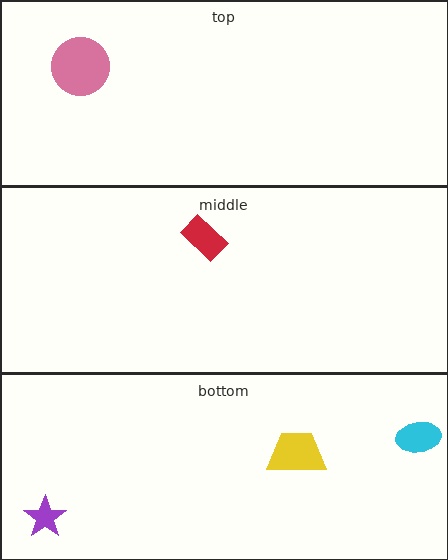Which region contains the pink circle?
The top region.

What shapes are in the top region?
The pink circle.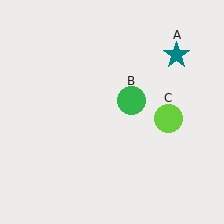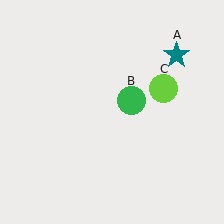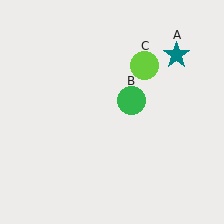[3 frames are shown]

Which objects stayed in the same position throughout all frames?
Teal star (object A) and green circle (object B) remained stationary.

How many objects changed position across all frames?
1 object changed position: lime circle (object C).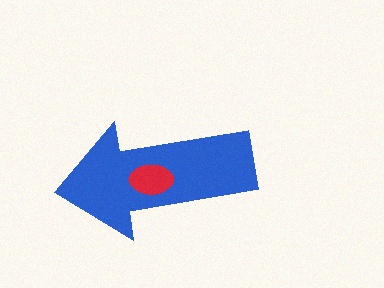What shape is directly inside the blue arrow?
The red ellipse.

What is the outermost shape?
The blue arrow.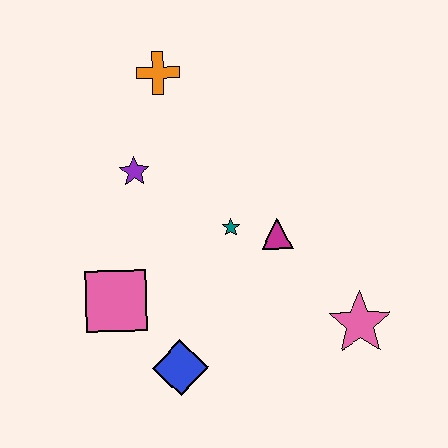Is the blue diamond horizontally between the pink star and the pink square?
Yes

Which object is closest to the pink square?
The blue diamond is closest to the pink square.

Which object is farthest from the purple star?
The pink star is farthest from the purple star.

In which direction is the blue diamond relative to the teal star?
The blue diamond is below the teal star.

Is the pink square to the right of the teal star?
No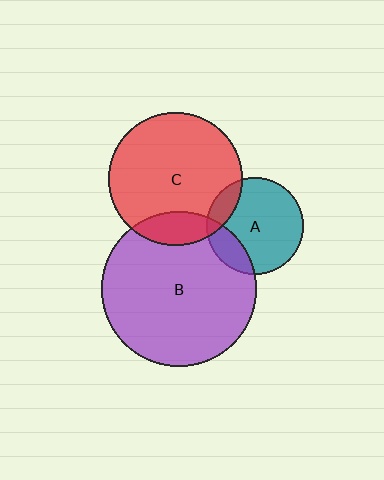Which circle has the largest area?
Circle B (purple).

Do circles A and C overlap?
Yes.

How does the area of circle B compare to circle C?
Approximately 1.3 times.